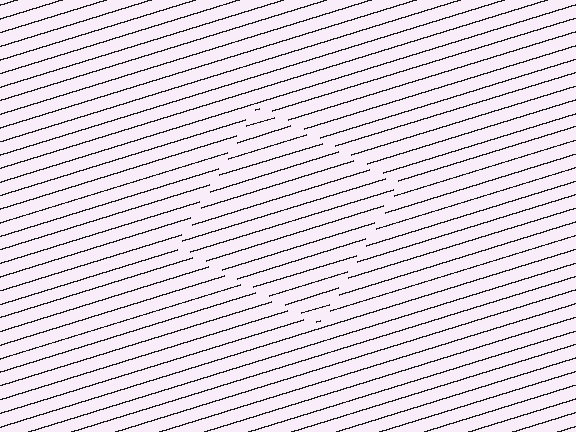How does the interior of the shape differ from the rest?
The interior of the shape contains the same grating, shifted by half a period — the contour is defined by the phase discontinuity where line-ends from the inner and outer gratings abut.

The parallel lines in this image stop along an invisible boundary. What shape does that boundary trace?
An illusory square. The interior of the shape contains the same grating, shifted by half a period — the contour is defined by the phase discontinuity where line-ends from the inner and outer gratings abut.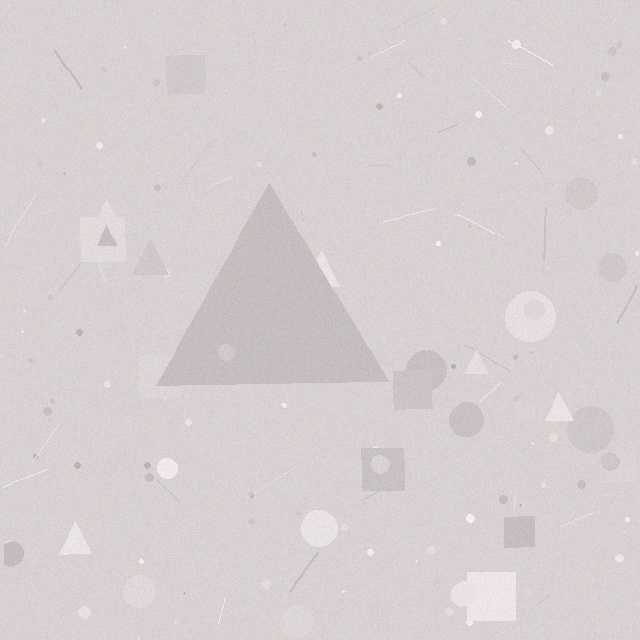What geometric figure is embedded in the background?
A triangle is embedded in the background.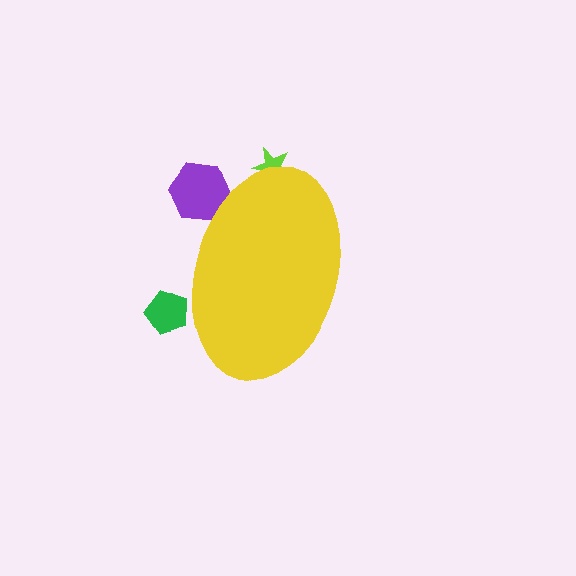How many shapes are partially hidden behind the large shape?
3 shapes are partially hidden.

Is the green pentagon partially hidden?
Yes, the green pentagon is partially hidden behind the yellow ellipse.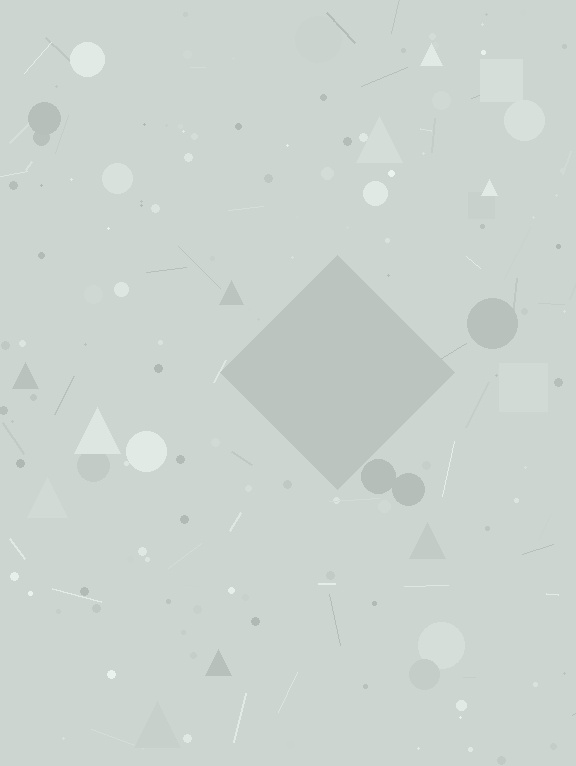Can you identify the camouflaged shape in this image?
The camouflaged shape is a diamond.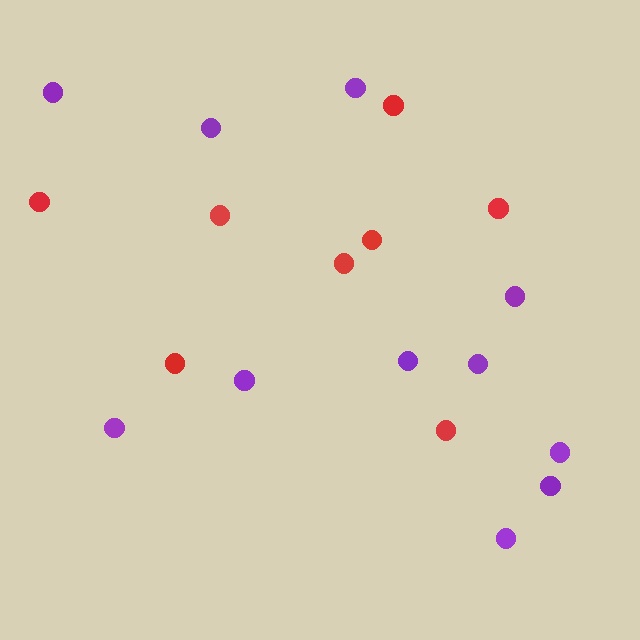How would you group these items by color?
There are 2 groups: one group of red circles (8) and one group of purple circles (11).